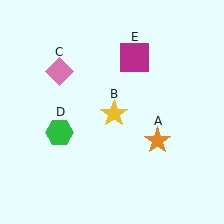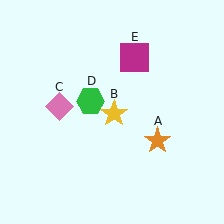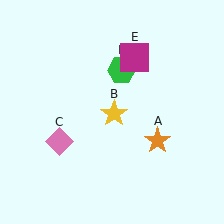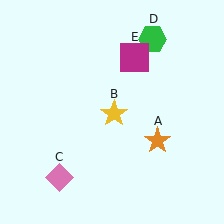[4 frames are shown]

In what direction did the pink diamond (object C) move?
The pink diamond (object C) moved down.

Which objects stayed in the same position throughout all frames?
Orange star (object A) and yellow star (object B) and magenta square (object E) remained stationary.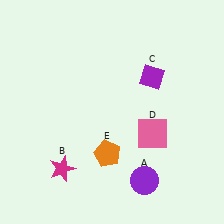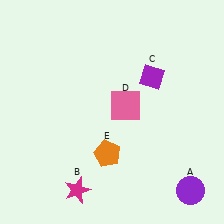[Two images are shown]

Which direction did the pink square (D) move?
The pink square (D) moved left.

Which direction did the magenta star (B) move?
The magenta star (B) moved down.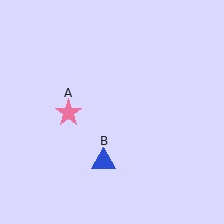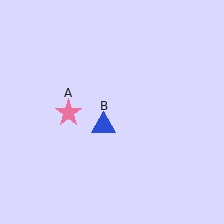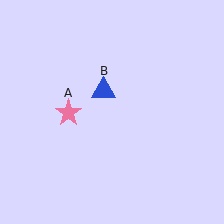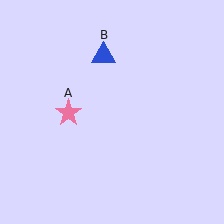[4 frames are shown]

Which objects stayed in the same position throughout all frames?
Pink star (object A) remained stationary.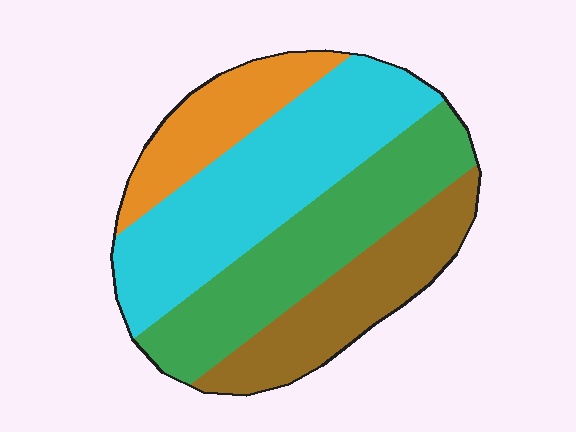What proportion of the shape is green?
Green covers 29% of the shape.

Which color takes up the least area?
Orange, at roughly 15%.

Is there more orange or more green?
Green.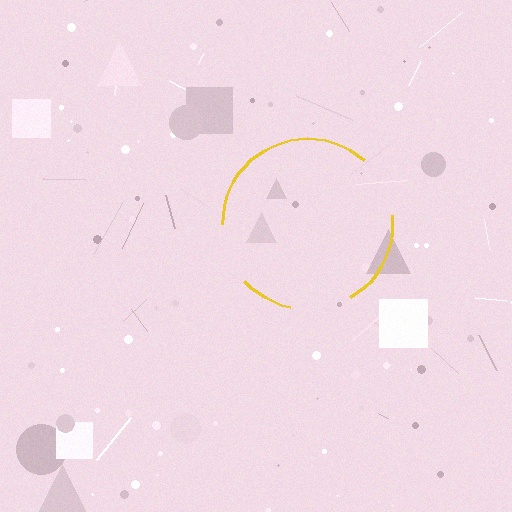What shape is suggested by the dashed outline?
The dashed outline suggests a circle.